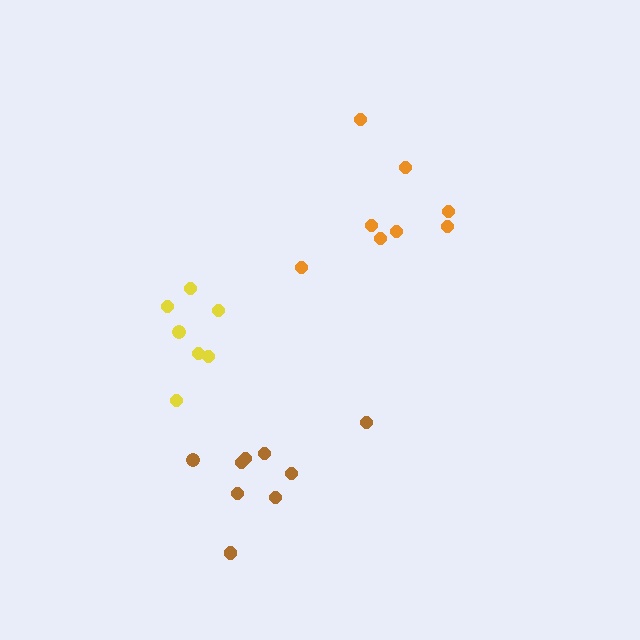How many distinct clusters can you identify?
There are 3 distinct clusters.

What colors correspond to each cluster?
The clusters are colored: orange, brown, yellow.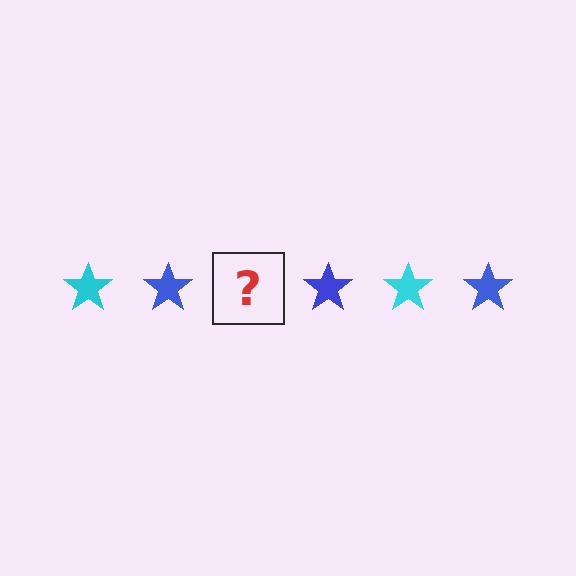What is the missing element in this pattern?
The missing element is a cyan star.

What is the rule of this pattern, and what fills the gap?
The rule is that the pattern cycles through cyan, blue stars. The gap should be filled with a cyan star.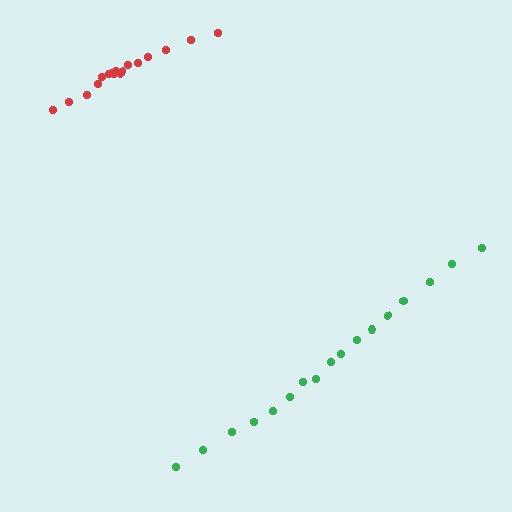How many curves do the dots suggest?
There are 2 distinct paths.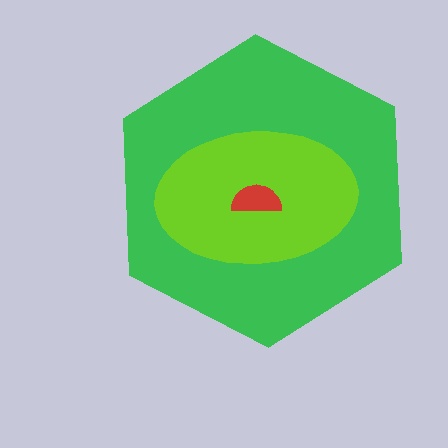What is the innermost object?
The red semicircle.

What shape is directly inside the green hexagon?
The lime ellipse.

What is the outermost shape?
The green hexagon.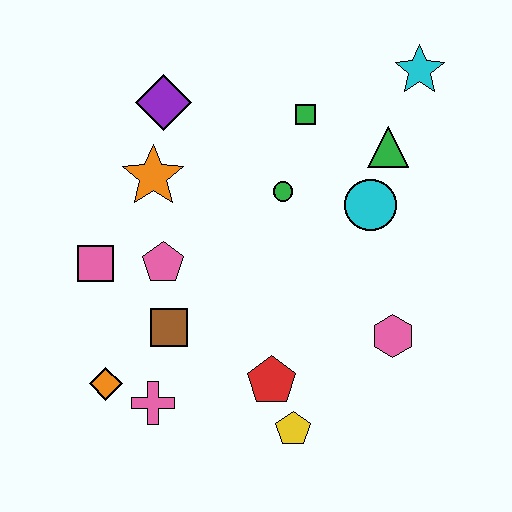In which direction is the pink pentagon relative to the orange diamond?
The pink pentagon is above the orange diamond.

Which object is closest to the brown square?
The pink pentagon is closest to the brown square.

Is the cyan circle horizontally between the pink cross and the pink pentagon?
No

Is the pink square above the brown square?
Yes